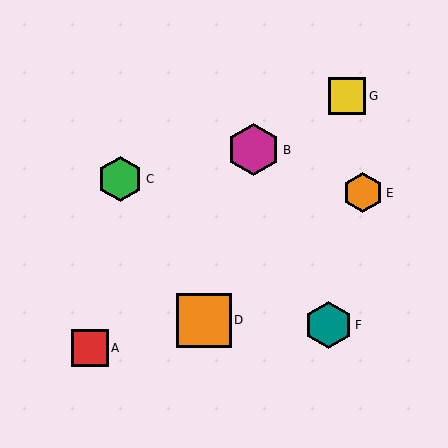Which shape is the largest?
The orange square (labeled D) is the largest.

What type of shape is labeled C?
Shape C is a green hexagon.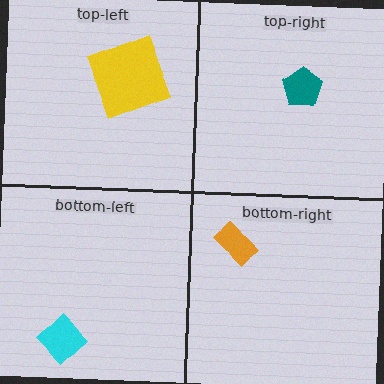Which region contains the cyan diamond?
The bottom-left region.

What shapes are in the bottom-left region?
The cyan diamond.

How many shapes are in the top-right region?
1.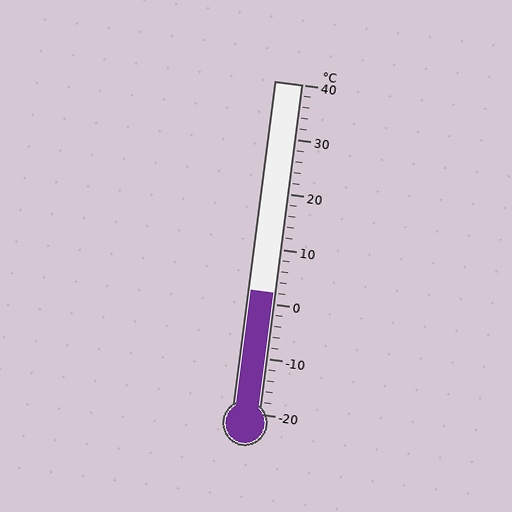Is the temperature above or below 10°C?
The temperature is below 10°C.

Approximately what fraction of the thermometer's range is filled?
The thermometer is filled to approximately 35% of its range.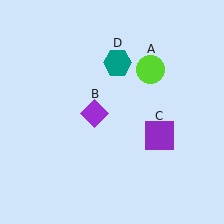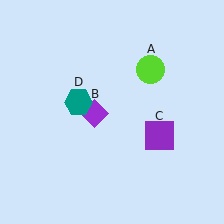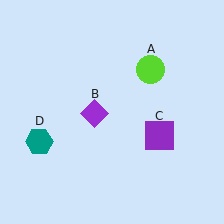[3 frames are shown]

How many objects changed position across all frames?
1 object changed position: teal hexagon (object D).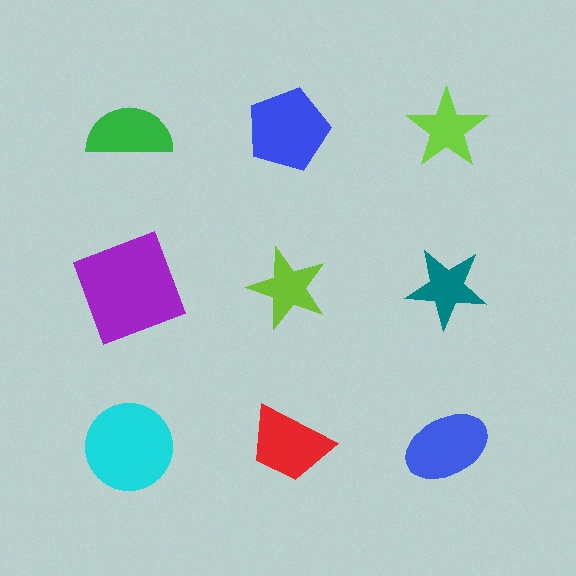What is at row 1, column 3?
A lime star.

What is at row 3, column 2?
A red trapezoid.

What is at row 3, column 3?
A blue ellipse.